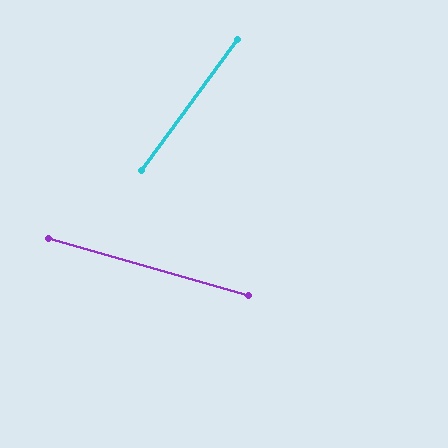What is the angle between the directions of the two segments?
Approximately 70 degrees.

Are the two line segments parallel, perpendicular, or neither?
Neither parallel nor perpendicular — they differ by about 70°.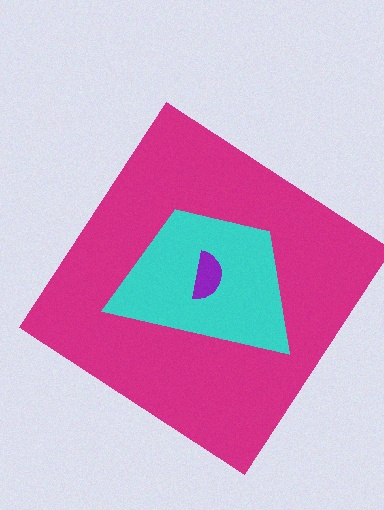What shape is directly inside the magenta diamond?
The cyan trapezoid.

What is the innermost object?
The purple semicircle.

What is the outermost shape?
The magenta diamond.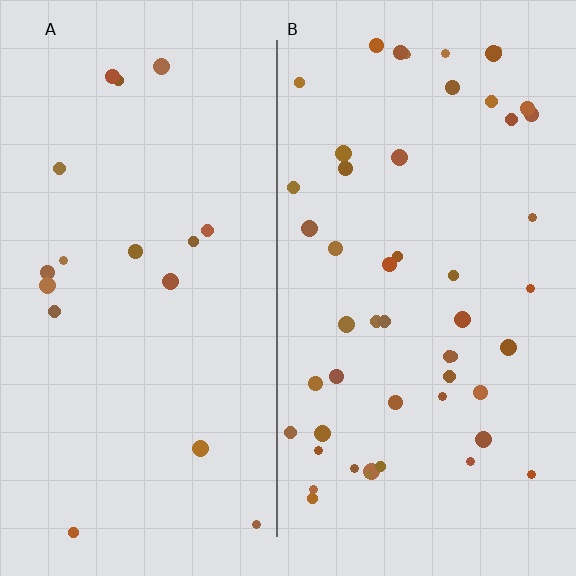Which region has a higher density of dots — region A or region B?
B (the right).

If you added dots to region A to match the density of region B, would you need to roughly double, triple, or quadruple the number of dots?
Approximately triple.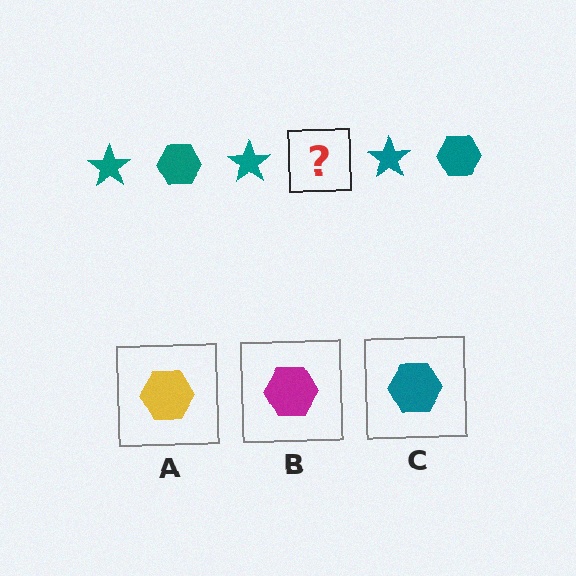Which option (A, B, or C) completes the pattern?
C.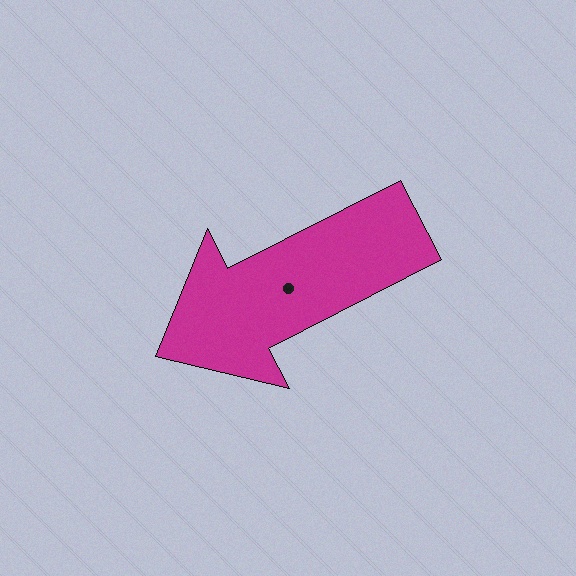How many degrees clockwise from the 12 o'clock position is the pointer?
Approximately 243 degrees.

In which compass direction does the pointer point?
Southwest.